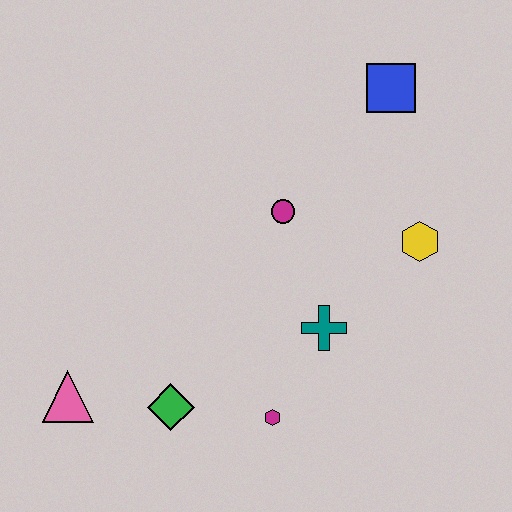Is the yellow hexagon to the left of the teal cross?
No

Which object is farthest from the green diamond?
The blue square is farthest from the green diamond.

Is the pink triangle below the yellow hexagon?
Yes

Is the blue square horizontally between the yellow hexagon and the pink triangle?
Yes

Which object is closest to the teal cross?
The magenta hexagon is closest to the teal cross.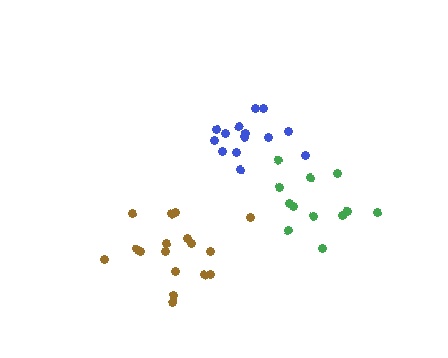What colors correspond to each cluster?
The clusters are colored: brown, blue, green.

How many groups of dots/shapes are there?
There are 3 groups.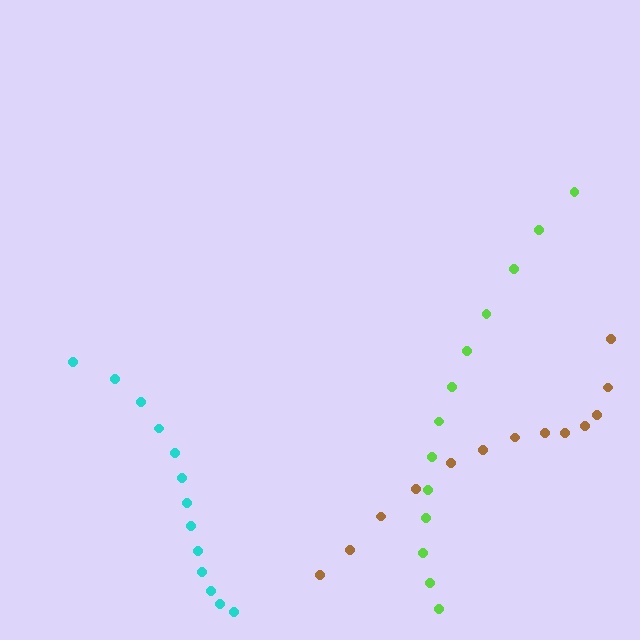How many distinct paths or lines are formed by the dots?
There are 3 distinct paths.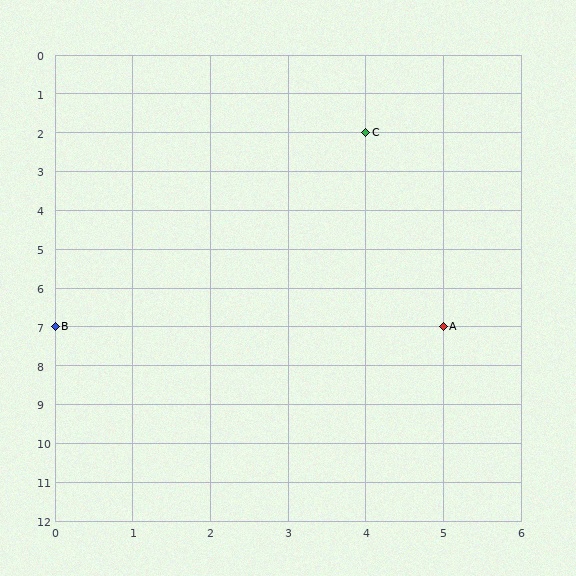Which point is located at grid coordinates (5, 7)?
Point A is at (5, 7).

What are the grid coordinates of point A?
Point A is at grid coordinates (5, 7).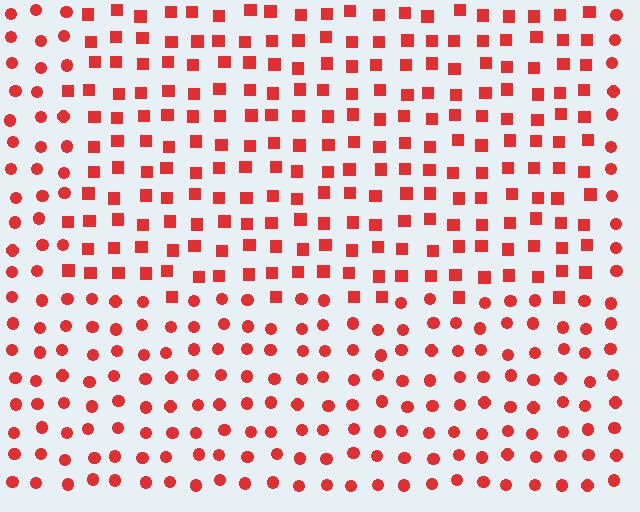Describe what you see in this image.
The image is filled with small red elements arranged in a uniform grid. A rectangle-shaped region contains squares, while the surrounding area contains circles. The boundary is defined purely by the change in element shape.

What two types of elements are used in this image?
The image uses squares inside the rectangle region and circles outside it.